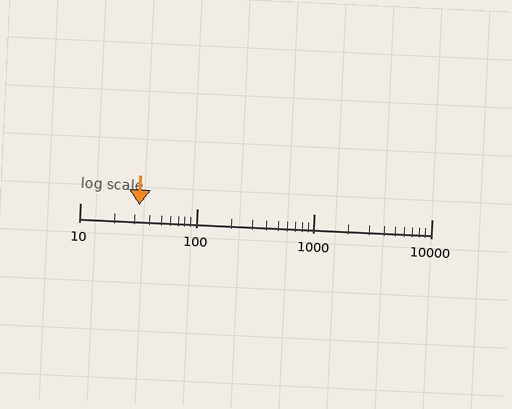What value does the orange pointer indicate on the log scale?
The pointer indicates approximately 32.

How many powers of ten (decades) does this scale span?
The scale spans 3 decades, from 10 to 10000.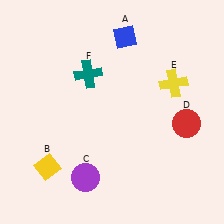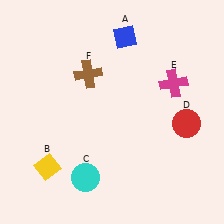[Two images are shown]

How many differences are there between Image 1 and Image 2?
There are 3 differences between the two images.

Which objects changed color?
C changed from purple to cyan. E changed from yellow to magenta. F changed from teal to brown.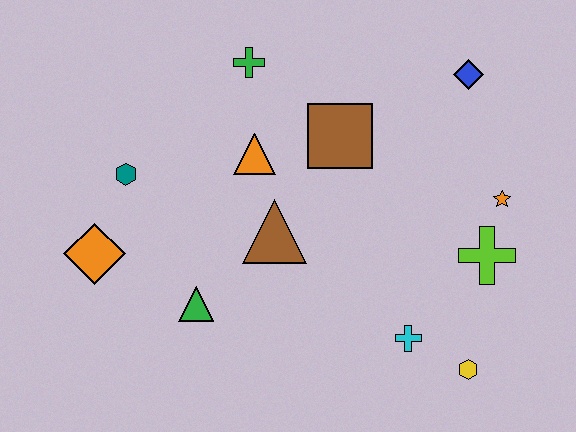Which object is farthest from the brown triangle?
The blue diamond is farthest from the brown triangle.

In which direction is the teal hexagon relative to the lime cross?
The teal hexagon is to the left of the lime cross.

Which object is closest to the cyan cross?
The yellow hexagon is closest to the cyan cross.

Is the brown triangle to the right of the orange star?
No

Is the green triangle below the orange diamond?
Yes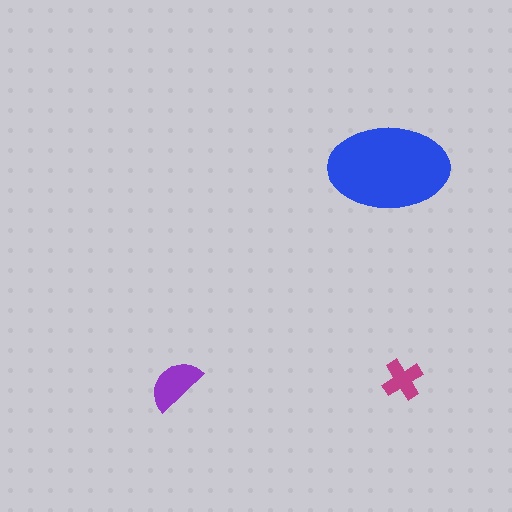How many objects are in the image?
There are 3 objects in the image.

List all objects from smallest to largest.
The magenta cross, the purple semicircle, the blue ellipse.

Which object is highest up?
The blue ellipse is topmost.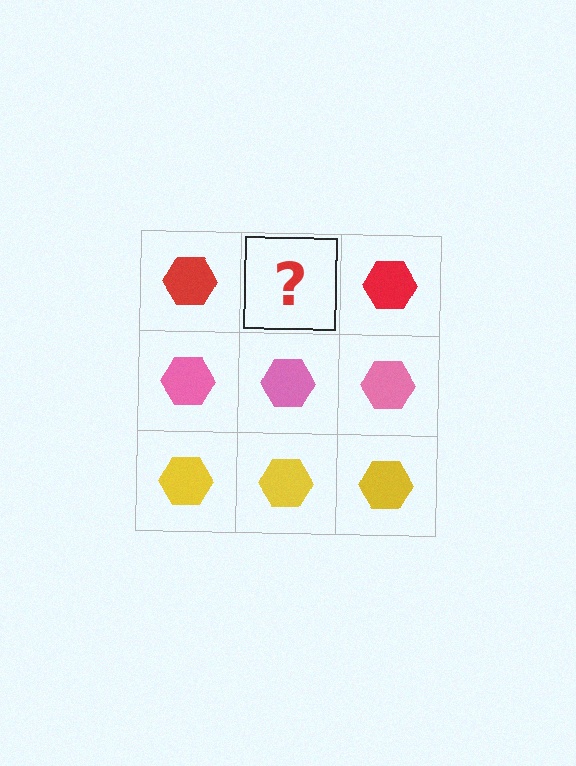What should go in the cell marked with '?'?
The missing cell should contain a red hexagon.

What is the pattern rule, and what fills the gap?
The rule is that each row has a consistent color. The gap should be filled with a red hexagon.